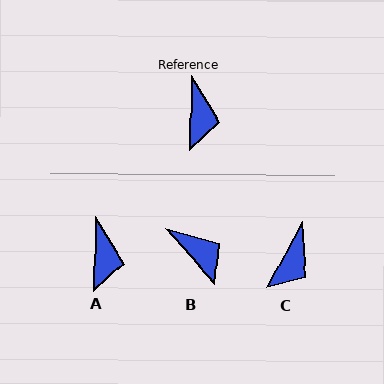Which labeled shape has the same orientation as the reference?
A.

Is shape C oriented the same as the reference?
No, it is off by about 27 degrees.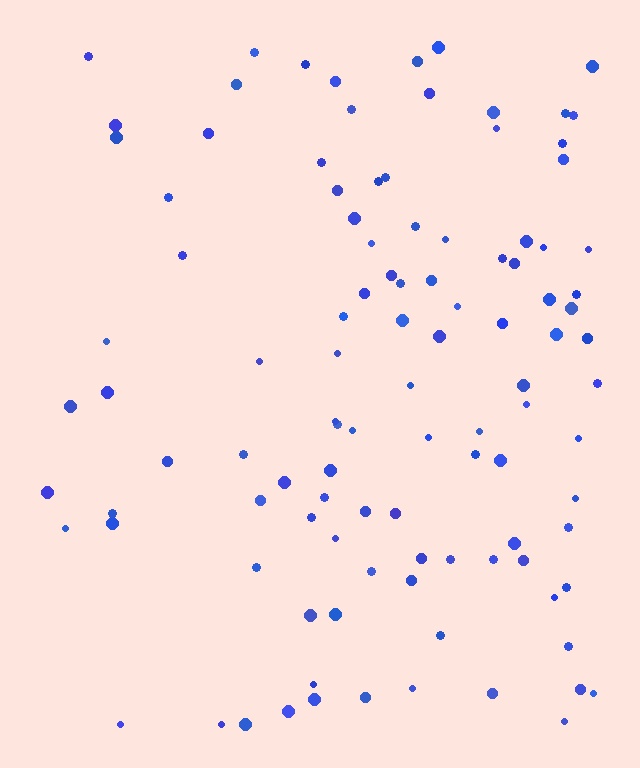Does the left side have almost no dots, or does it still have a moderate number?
Still a moderate number, just noticeably fewer than the right.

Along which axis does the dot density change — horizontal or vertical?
Horizontal.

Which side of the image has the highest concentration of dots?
The right.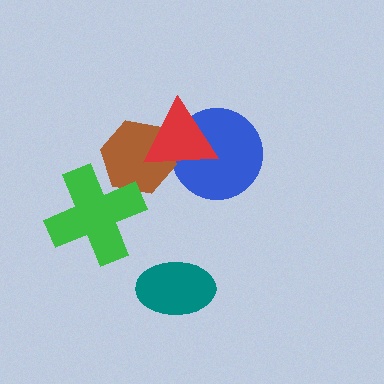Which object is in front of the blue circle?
The red triangle is in front of the blue circle.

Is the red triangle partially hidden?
No, no other shape covers it.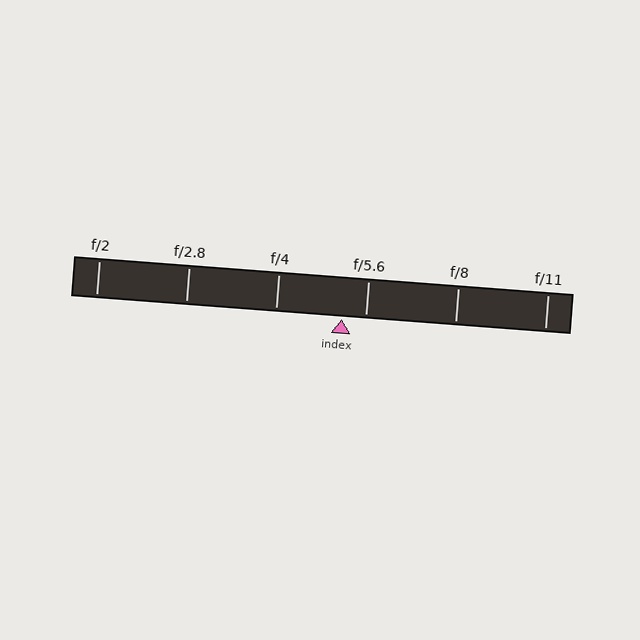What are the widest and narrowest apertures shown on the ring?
The widest aperture shown is f/2 and the narrowest is f/11.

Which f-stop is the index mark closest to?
The index mark is closest to f/5.6.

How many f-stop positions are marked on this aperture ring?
There are 6 f-stop positions marked.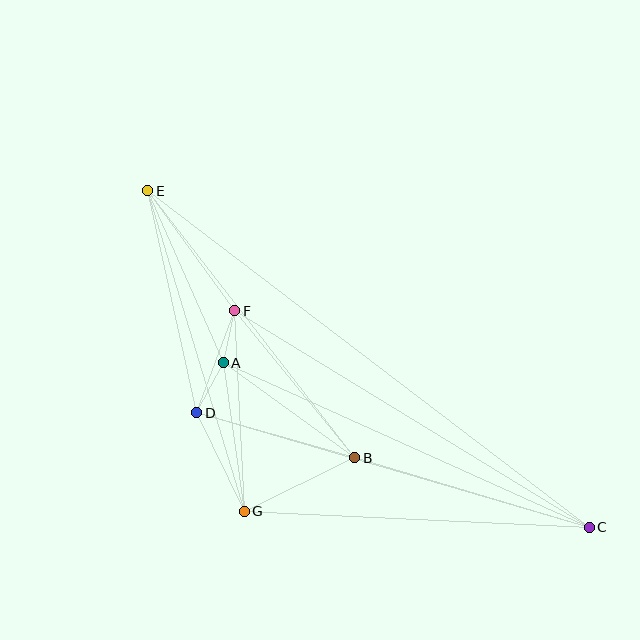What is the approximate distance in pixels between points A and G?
The distance between A and G is approximately 150 pixels.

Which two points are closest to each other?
Points A and F are closest to each other.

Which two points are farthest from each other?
Points C and E are farthest from each other.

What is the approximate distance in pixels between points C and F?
The distance between C and F is approximately 415 pixels.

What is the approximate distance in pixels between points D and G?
The distance between D and G is approximately 109 pixels.